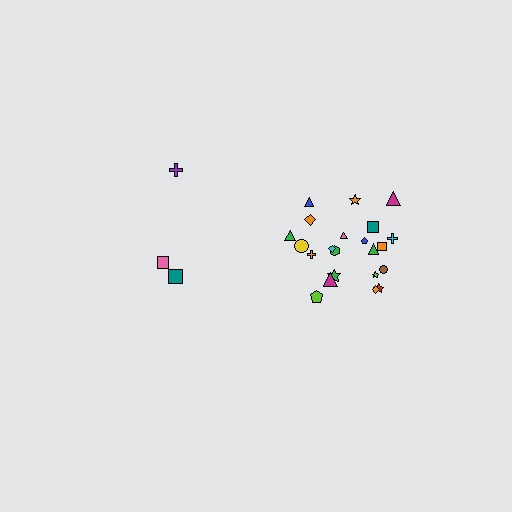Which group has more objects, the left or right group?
The right group.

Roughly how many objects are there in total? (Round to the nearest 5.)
Roughly 25 objects in total.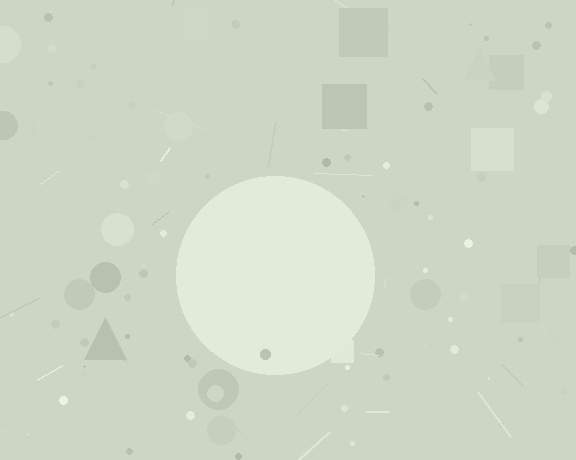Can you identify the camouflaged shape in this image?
The camouflaged shape is a circle.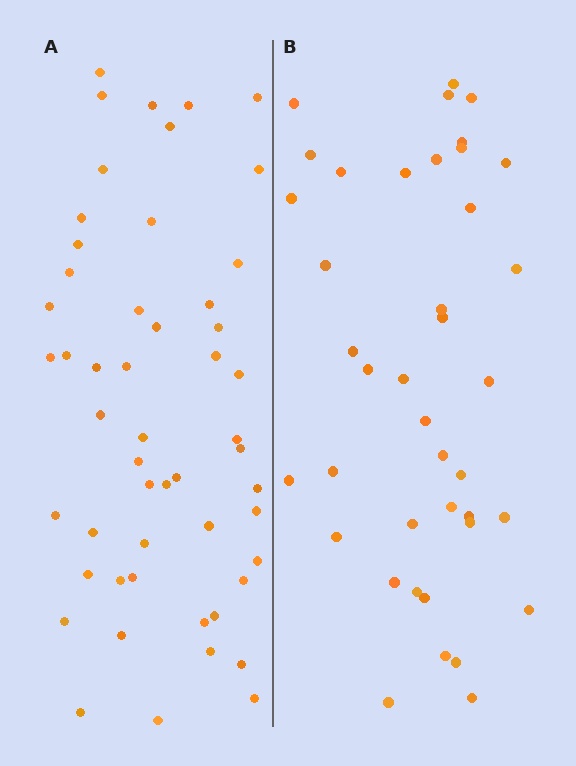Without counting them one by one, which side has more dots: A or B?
Region A (the left region) has more dots.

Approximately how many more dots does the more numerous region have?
Region A has roughly 12 or so more dots than region B.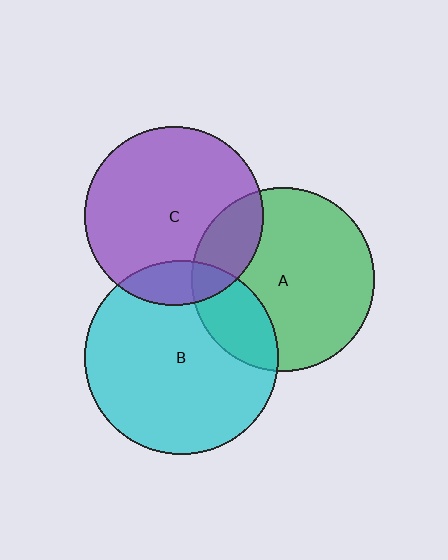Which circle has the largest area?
Circle B (cyan).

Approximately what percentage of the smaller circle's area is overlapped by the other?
Approximately 20%.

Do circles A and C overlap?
Yes.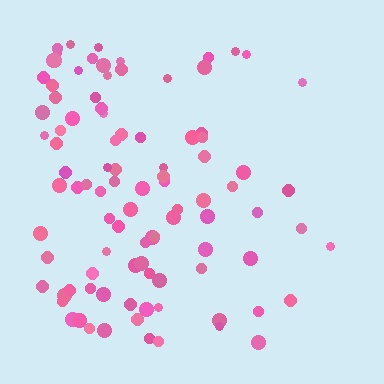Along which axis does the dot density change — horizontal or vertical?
Horizontal.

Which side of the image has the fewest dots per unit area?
The right.